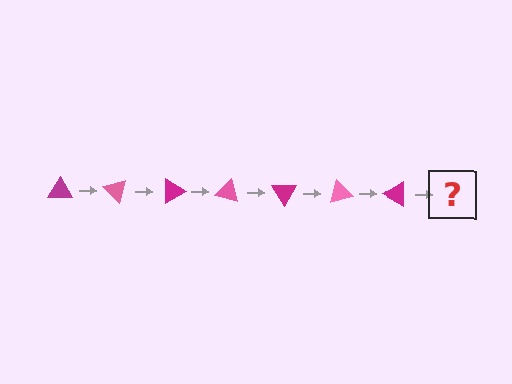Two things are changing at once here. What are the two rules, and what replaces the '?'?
The two rules are that it rotates 45 degrees each step and the color cycles through magenta and pink. The '?' should be a pink triangle, rotated 315 degrees from the start.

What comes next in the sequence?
The next element should be a pink triangle, rotated 315 degrees from the start.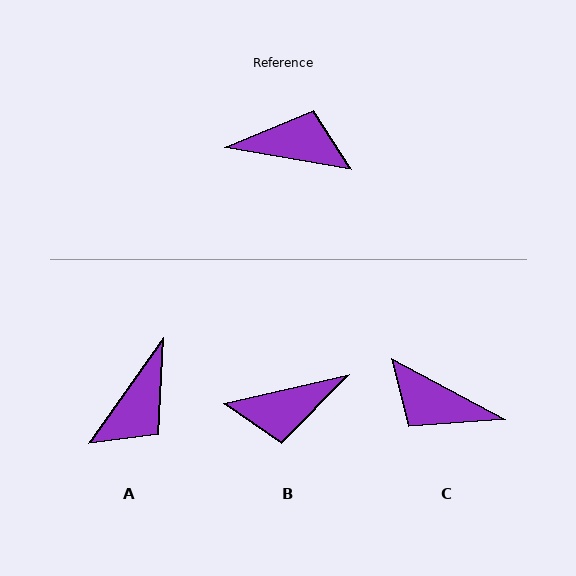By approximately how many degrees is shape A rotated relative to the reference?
Approximately 115 degrees clockwise.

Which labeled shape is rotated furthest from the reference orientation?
C, about 162 degrees away.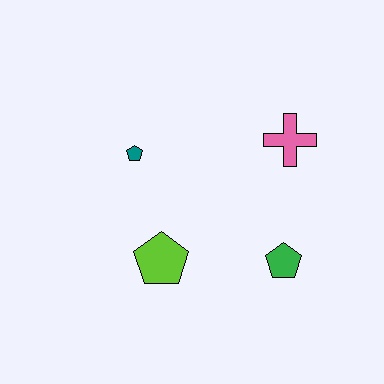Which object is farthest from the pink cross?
The lime pentagon is farthest from the pink cross.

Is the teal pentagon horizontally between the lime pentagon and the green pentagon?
No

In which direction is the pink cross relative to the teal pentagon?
The pink cross is to the right of the teal pentagon.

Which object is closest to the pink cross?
The green pentagon is closest to the pink cross.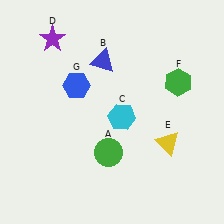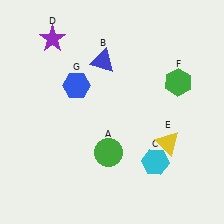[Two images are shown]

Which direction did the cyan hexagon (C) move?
The cyan hexagon (C) moved down.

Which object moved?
The cyan hexagon (C) moved down.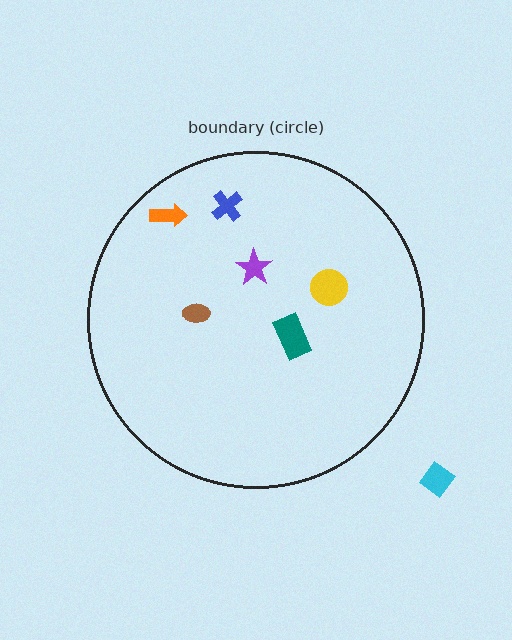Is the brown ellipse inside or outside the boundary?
Inside.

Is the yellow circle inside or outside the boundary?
Inside.